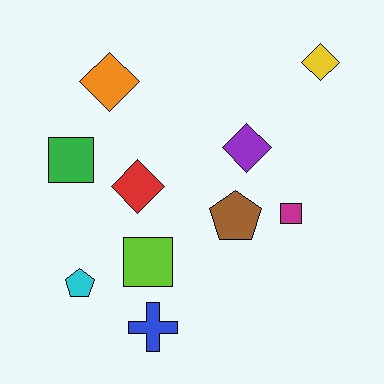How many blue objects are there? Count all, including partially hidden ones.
There is 1 blue object.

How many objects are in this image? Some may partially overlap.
There are 10 objects.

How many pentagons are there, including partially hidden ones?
There are 2 pentagons.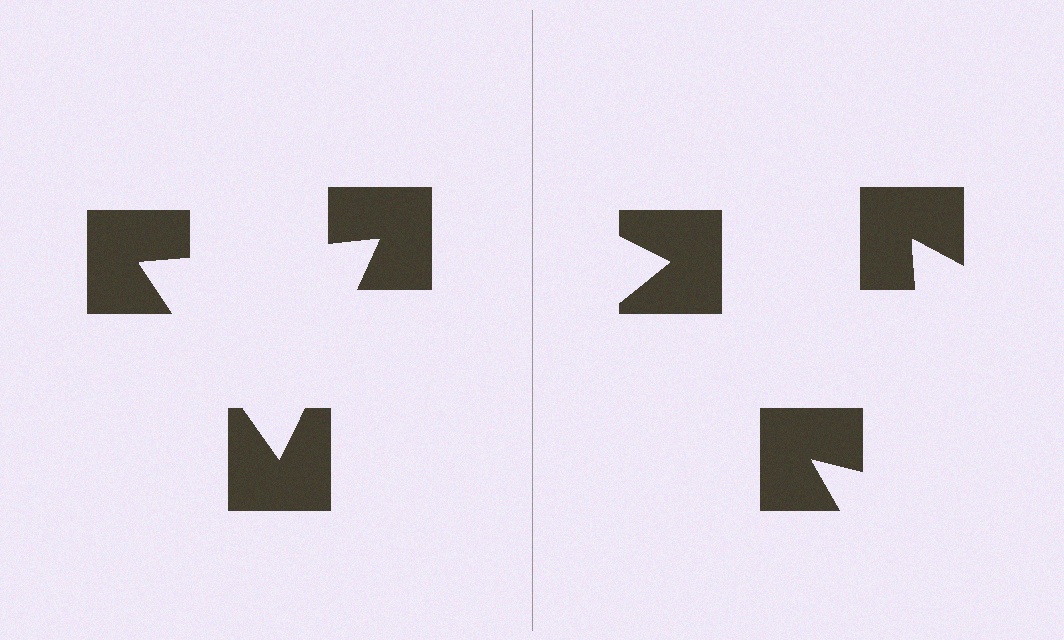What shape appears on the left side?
An illusory triangle.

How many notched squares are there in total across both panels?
6 — 3 on each side.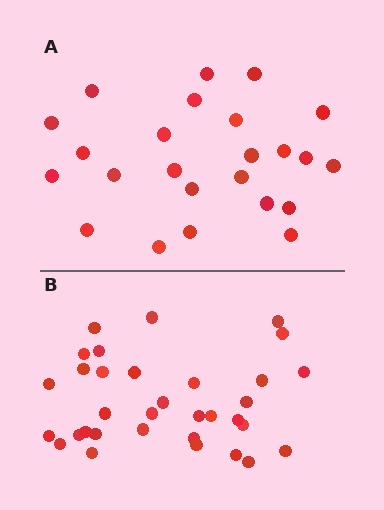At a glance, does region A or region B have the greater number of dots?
Region B (the bottom region) has more dots.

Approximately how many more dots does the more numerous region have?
Region B has roughly 8 or so more dots than region A.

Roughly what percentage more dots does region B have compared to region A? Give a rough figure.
About 40% more.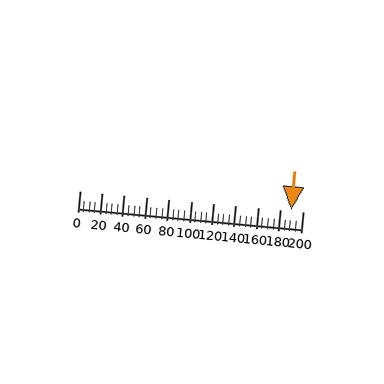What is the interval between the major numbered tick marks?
The major tick marks are spaced 20 units apart.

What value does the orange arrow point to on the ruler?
The orange arrow points to approximately 190.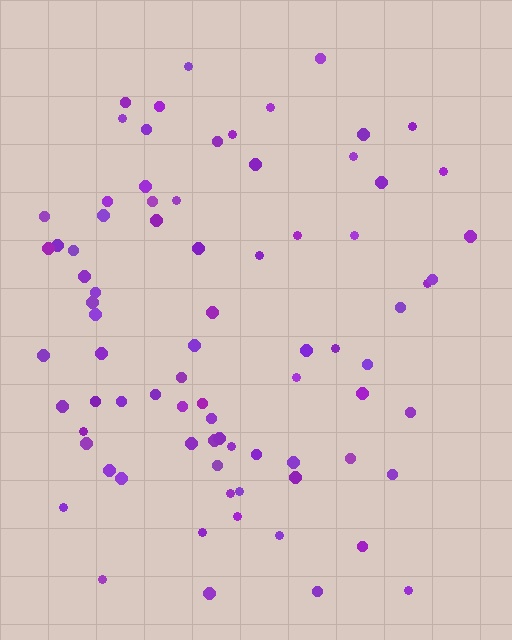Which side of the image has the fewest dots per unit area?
The right.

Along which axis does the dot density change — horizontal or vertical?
Horizontal.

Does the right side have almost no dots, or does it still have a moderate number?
Still a moderate number, just noticeably fewer than the left.